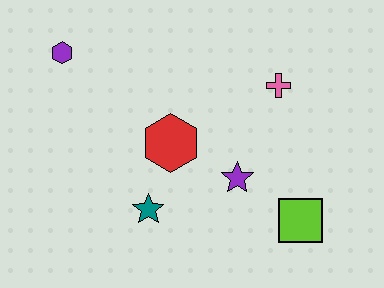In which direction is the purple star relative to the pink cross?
The purple star is below the pink cross.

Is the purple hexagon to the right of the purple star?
No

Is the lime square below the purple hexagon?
Yes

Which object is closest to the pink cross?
The purple star is closest to the pink cross.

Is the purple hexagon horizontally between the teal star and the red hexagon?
No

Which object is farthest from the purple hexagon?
The lime square is farthest from the purple hexagon.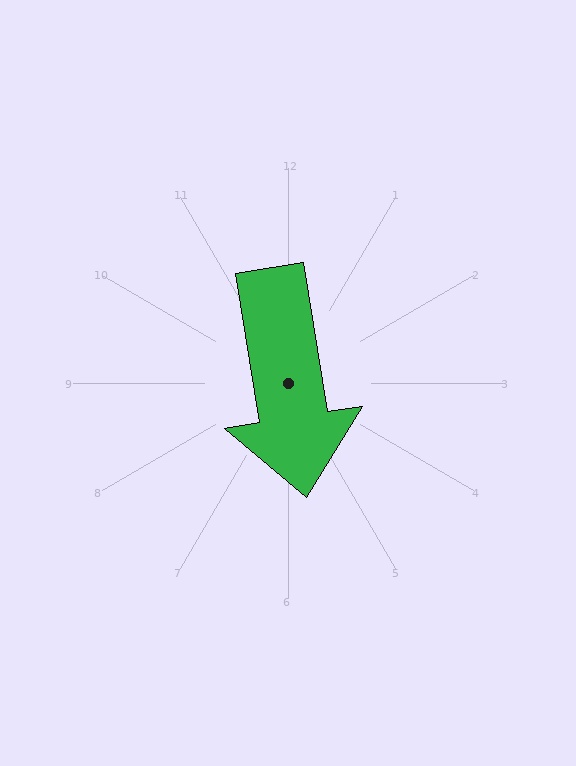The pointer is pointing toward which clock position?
Roughly 6 o'clock.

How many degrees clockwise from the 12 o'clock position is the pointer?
Approximately 171 degrees.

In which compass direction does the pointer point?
South.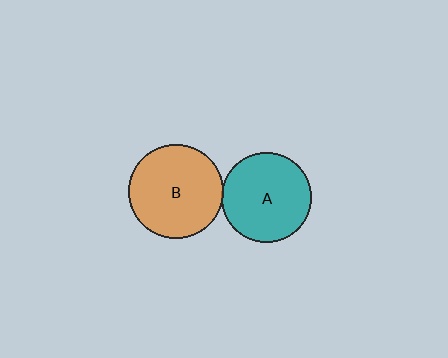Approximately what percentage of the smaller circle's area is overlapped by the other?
Approximately 5%.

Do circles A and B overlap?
Yes.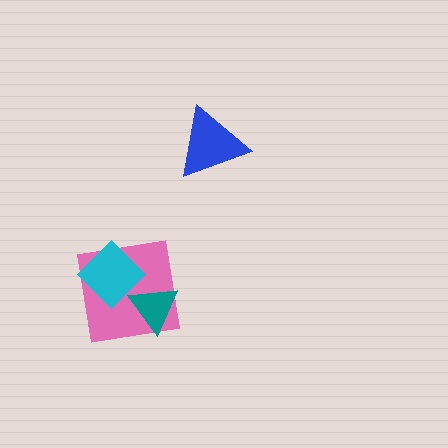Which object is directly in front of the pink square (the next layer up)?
The cyan diamond is directly in front of the pink square.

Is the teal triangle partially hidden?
No, no other shape covers it.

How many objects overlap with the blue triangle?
0 objects overlap with the blue triangle.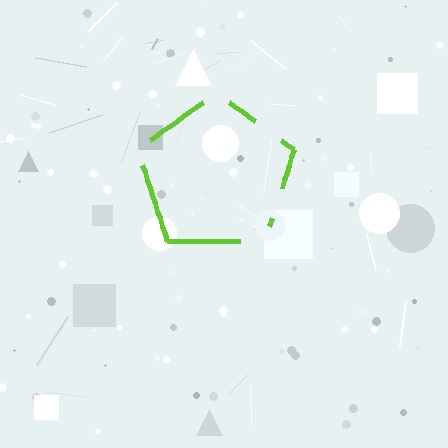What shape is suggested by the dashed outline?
The dashed outline suggests a pentagon.